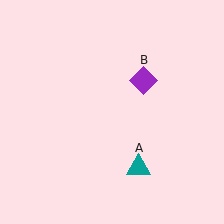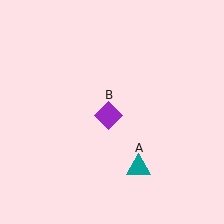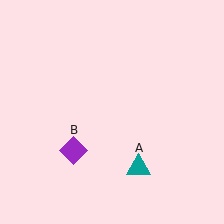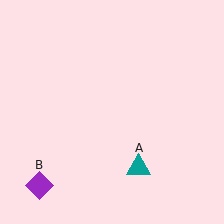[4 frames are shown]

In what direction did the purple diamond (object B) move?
The purple diamond (object B) moved down and to the left.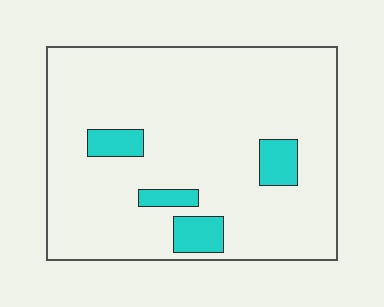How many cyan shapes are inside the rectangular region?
4.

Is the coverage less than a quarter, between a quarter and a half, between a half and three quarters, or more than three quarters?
Less than a quarter.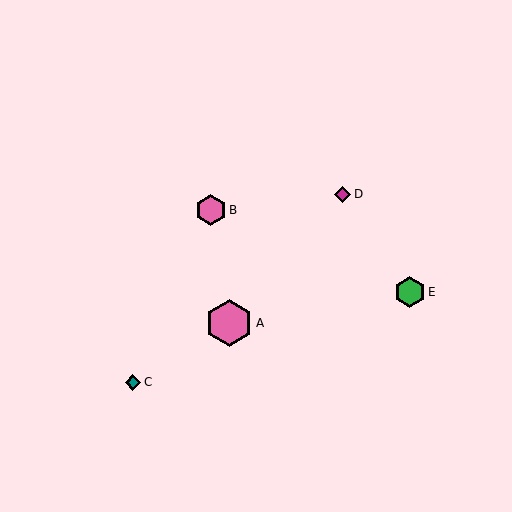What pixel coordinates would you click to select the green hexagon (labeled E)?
Click at (410, 292) to select the green hexagon E.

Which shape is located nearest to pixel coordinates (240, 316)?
The pink hexagon (labeled A) at (229, 323) is nearest to that location.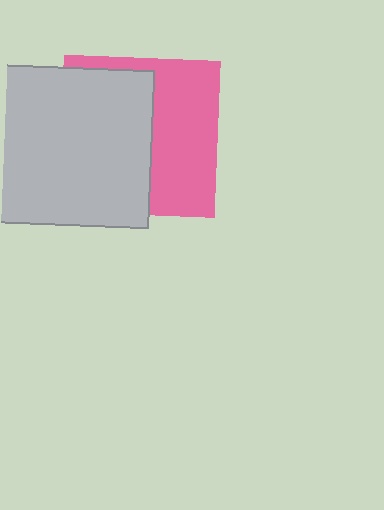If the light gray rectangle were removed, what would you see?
You would see the complete pink square.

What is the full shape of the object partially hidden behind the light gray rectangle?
The partially hidden object is a pink square.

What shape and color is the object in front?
The object in front is a light gray rectangle.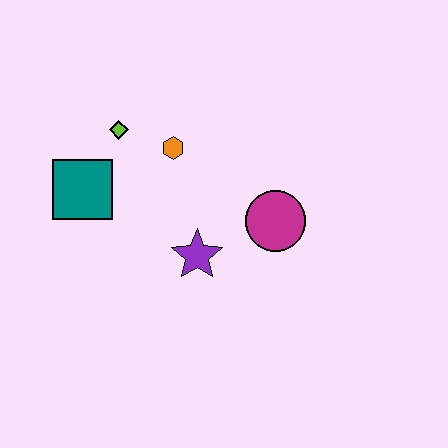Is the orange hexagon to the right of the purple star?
No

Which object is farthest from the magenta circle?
The teal square is farthest from the magenta circle.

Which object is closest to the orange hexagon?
The lime diamond is closest to the orange hexagon.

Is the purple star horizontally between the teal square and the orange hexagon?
No